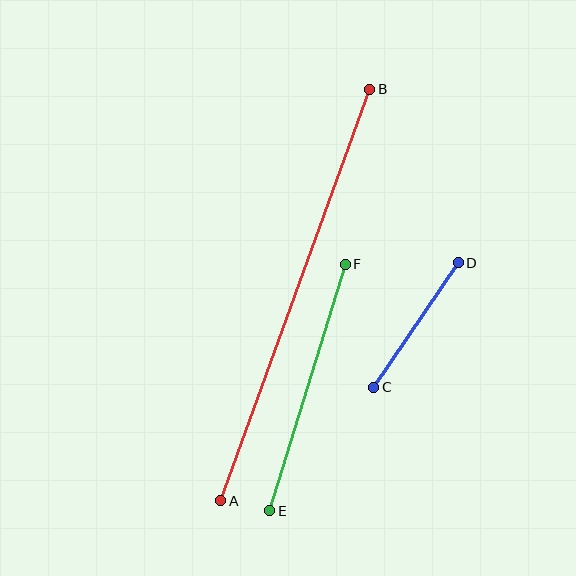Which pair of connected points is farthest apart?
Points A and B are farthest apart.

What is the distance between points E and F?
The distance is approximately 258 pixels.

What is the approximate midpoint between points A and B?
The midpoint is at approximately (295, 295) pixels.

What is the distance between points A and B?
The distance is approximately 438 pixels.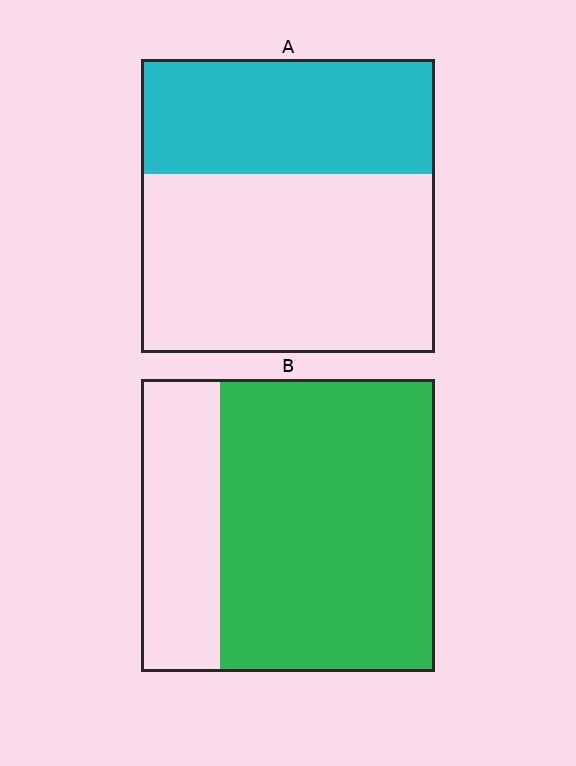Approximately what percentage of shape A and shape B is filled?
A is approximately 40% and B is approximately 75%.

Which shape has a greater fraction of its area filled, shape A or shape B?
Shape B.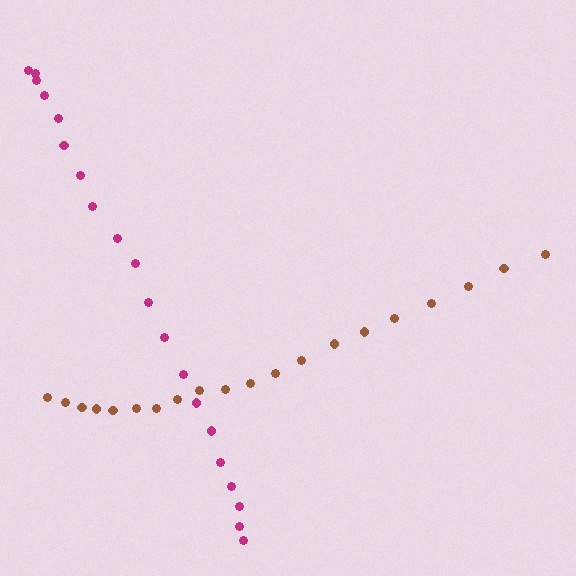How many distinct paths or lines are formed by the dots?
There are 2 distinct paths.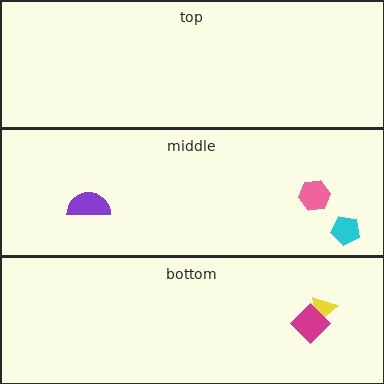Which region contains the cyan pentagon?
The middle region.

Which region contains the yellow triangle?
The bottom region.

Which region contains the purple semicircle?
The middle region.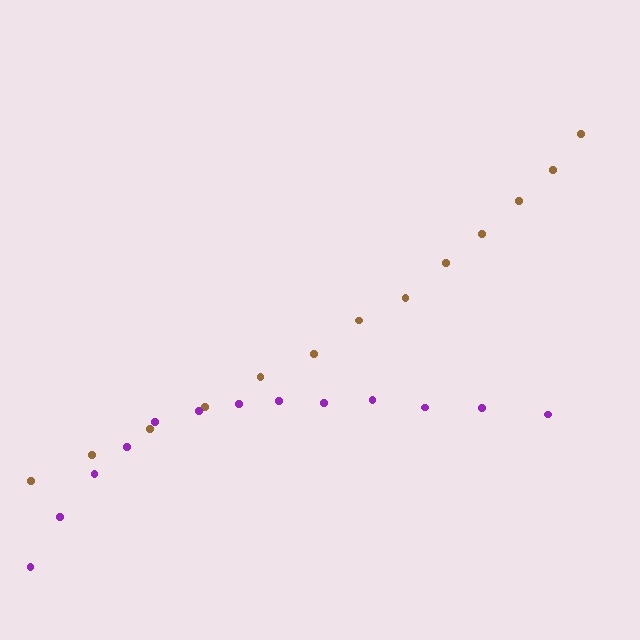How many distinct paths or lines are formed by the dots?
There are 2 distinct paths.